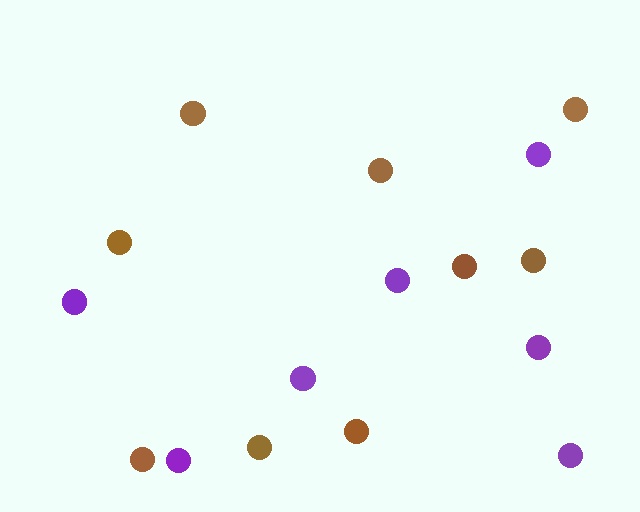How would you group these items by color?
There are 2 groups: one group of purple circles (7) and one group of brown circles (9).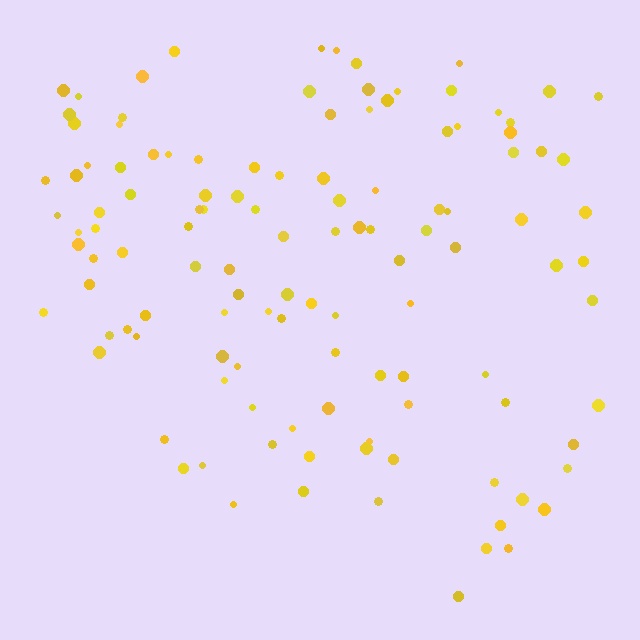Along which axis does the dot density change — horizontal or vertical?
Vertical.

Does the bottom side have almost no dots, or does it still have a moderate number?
Still a moderate number, just noticeably fewer than the top.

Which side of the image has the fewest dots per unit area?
The bottom.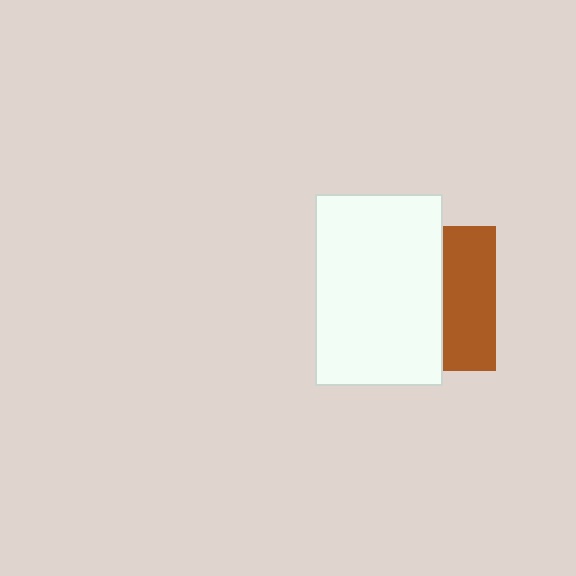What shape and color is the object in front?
The object in front is a white rectangle.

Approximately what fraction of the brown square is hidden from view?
Roughly 64% of the brown square is hidden behind the white rectangle.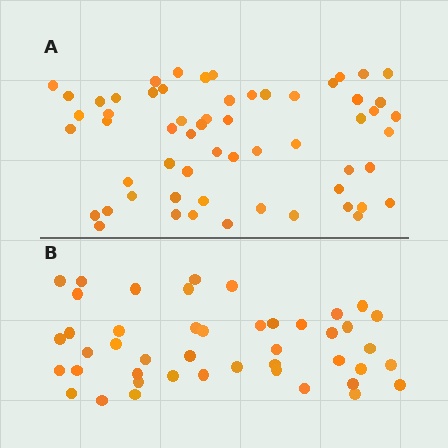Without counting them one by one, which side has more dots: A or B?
Region A (the top region) has more dots.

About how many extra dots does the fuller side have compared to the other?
Region A has approximately 15 more dots than region B.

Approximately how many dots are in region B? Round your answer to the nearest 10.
About 40 dots. (The exact count is 45, which rounds to 40.)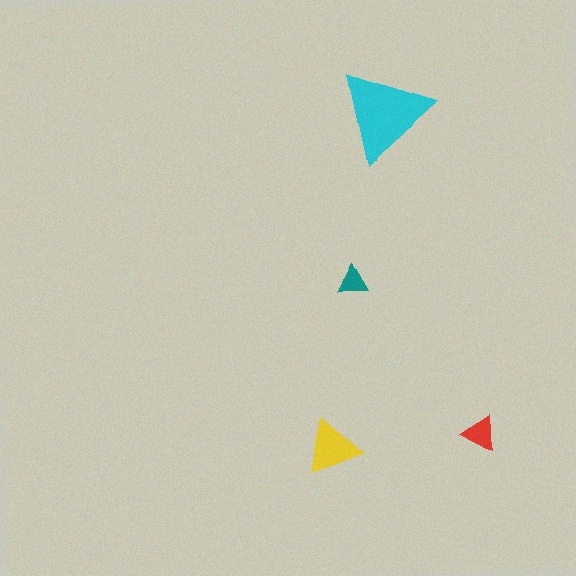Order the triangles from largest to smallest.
the cyan one, the yellow one, the red one, the teal one.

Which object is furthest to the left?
The yellow triangle is leftmost.